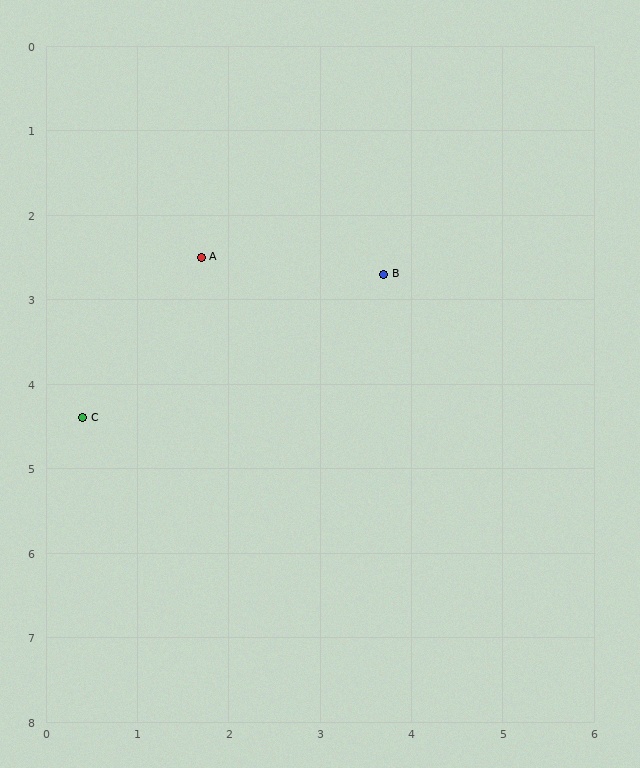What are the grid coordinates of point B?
Point B is at approximately (3.7, 2.7).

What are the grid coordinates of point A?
Point A is at approximately (1.7, 2.5).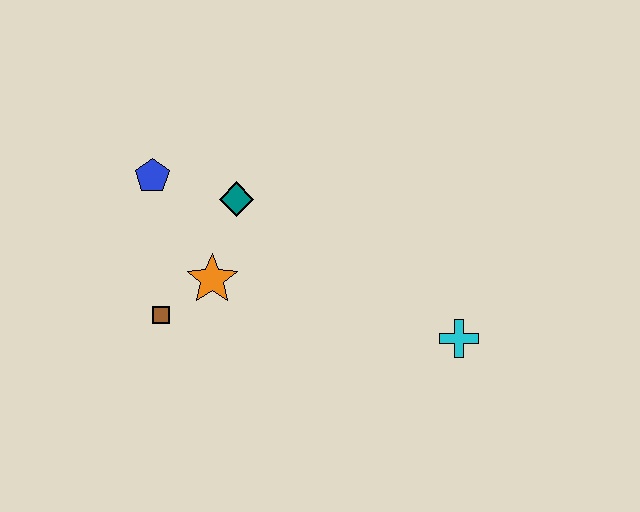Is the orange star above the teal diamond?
No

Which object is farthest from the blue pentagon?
The cyan cross is farthest from the blue pentagon.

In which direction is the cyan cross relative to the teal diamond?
The cyan cross is to the right of the teal diamond.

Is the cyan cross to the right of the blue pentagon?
Yes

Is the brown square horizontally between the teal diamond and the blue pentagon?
Yes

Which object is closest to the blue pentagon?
The teal diamond is closest to the blue pentagon.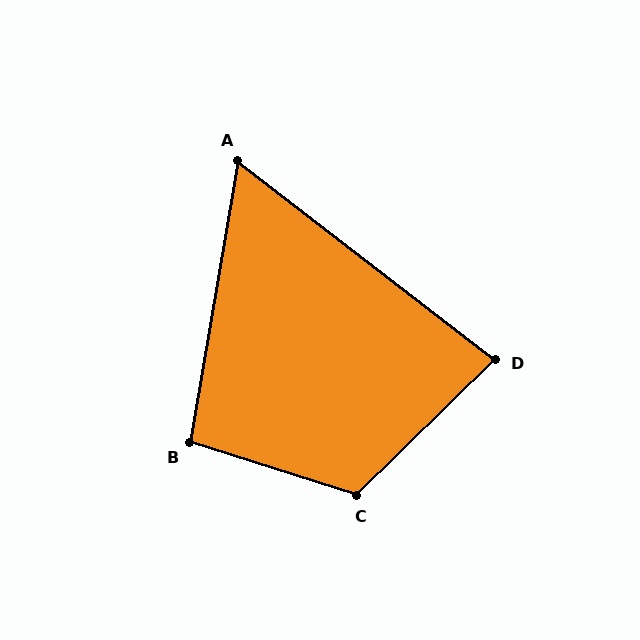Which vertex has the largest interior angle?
C, at approximately 118 degrees.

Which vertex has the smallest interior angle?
A, at approximately 62 degrees.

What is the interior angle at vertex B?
Approximately 98 degrees (obtuse).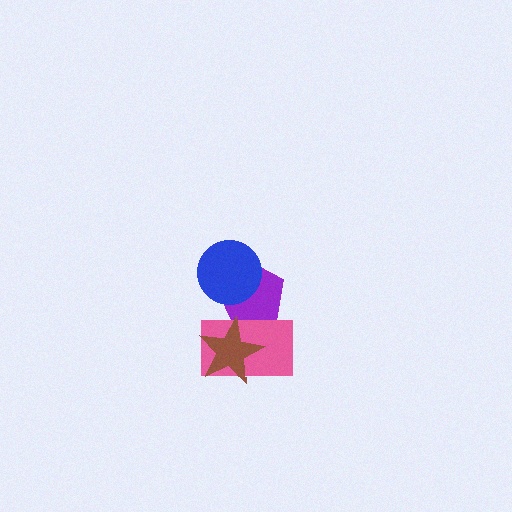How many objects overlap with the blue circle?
1 object overlaps with the blue circle.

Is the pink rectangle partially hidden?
Yes, it is partially covered by another shape.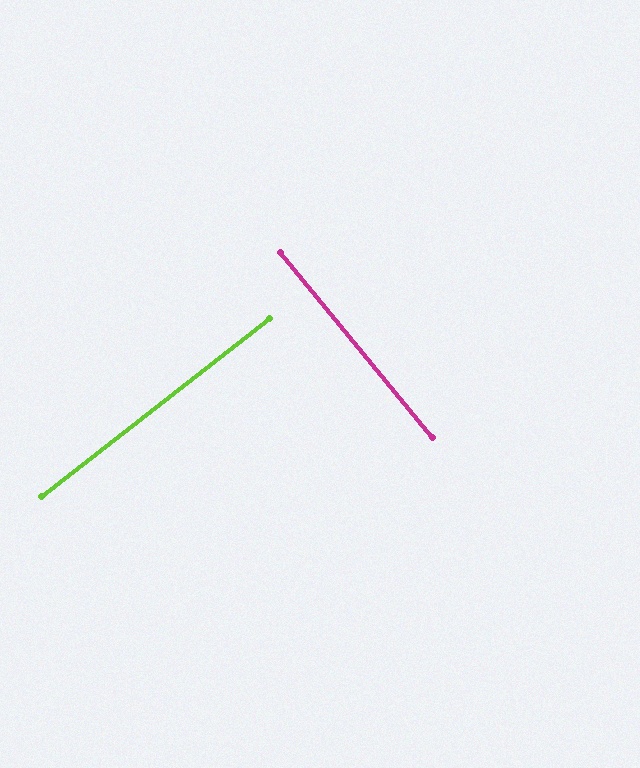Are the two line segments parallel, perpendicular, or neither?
Perpendicular — they meet at approximately 88°.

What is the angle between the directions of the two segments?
Approximately 88 degrees.